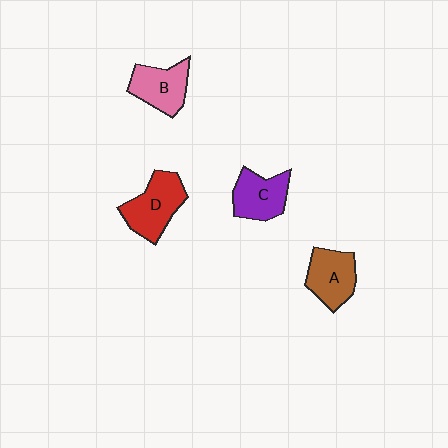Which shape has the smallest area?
Shape C (purple).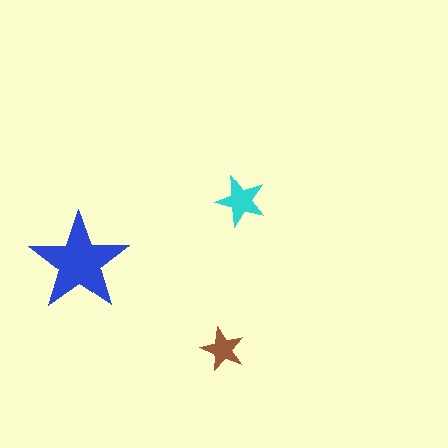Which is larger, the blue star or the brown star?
The blue one.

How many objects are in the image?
There are 3 objects in the image.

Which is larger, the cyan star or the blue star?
The blue one.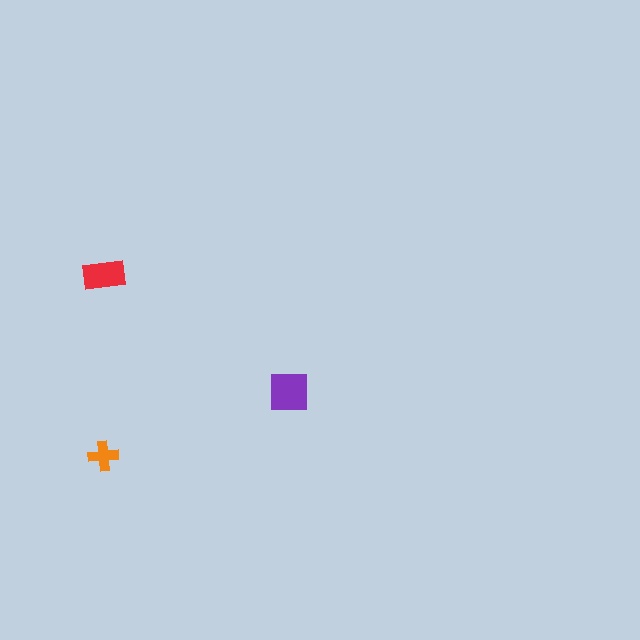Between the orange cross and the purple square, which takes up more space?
The purple square.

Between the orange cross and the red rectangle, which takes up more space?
The red rectangle.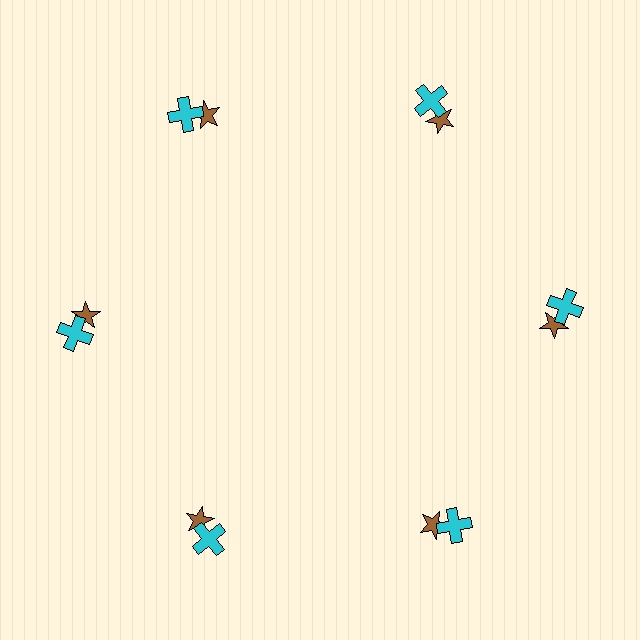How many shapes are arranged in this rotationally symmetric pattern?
There are 12 shapes, arranged in 6 groups of 2.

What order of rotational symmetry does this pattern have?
This pattern has 6-fold rotational symmetry.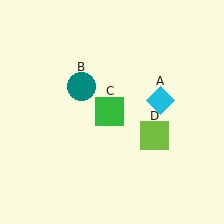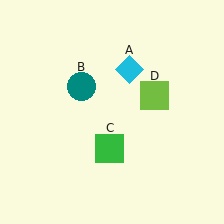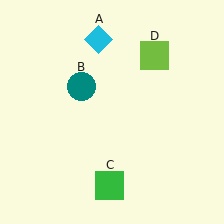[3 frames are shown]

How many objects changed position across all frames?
3 objects changed position: cyan diamond (object A), green square (object C), lime square (object D).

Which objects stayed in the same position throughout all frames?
Teal circle (object B) remained stationary.